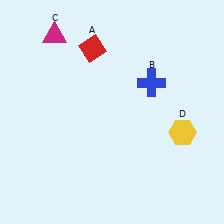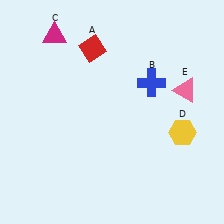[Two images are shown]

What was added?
A pink triangle (E) was added in Image 2.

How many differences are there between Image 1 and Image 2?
There is 1 difference between the two images.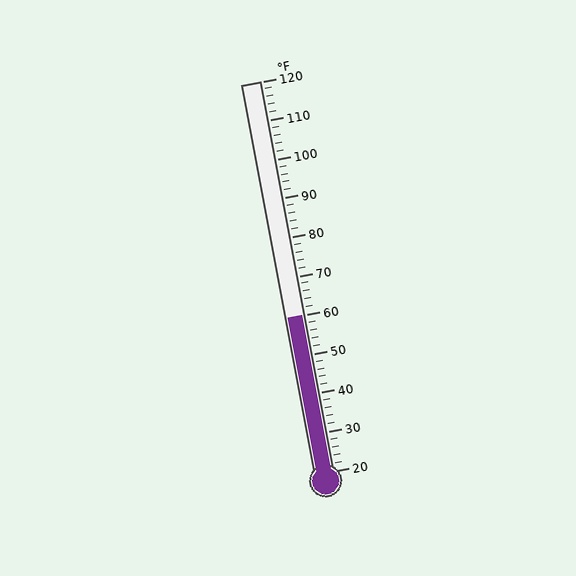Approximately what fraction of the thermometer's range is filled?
The thermometer is filled to approximately 40% of its range.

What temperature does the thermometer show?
The thermometer shows approximately 60°F.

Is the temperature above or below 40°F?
The temperature is above 40°F.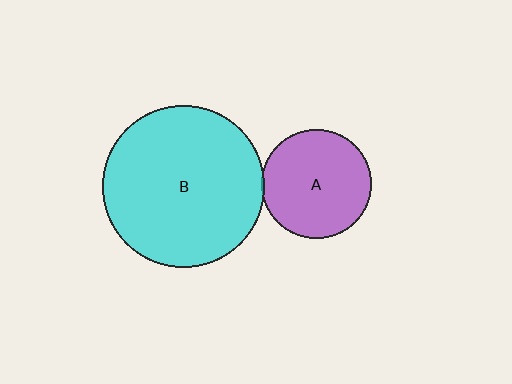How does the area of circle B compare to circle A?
Approximately 2.2 times.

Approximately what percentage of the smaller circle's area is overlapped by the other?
Approximately 5%.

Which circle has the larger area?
Circle B (cyan).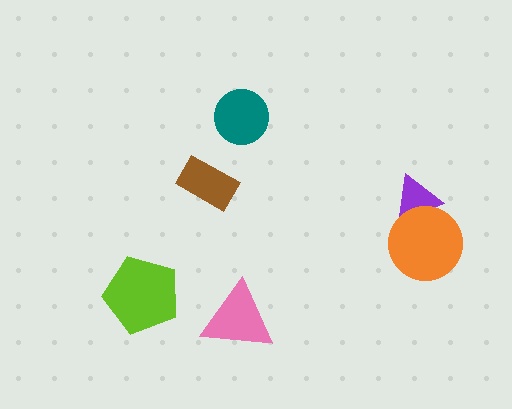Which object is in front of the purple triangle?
The orange circle is in front of the purple triangle.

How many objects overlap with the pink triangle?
0 objects overlap with the pink triangle.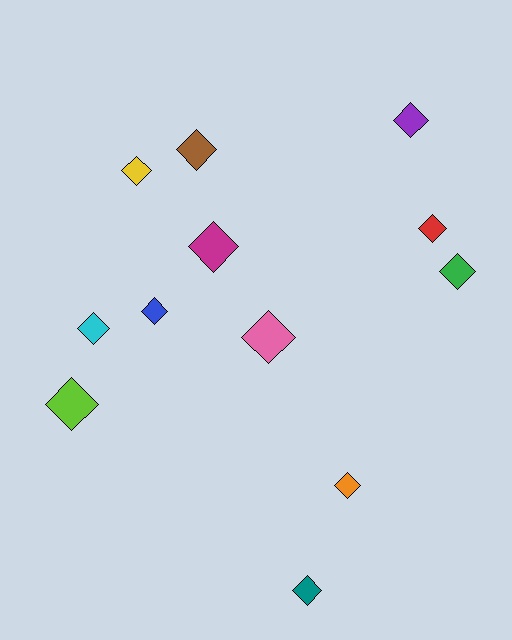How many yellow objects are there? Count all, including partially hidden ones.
There is 1 yellow object.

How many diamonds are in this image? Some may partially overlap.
There are 12 diamonds.